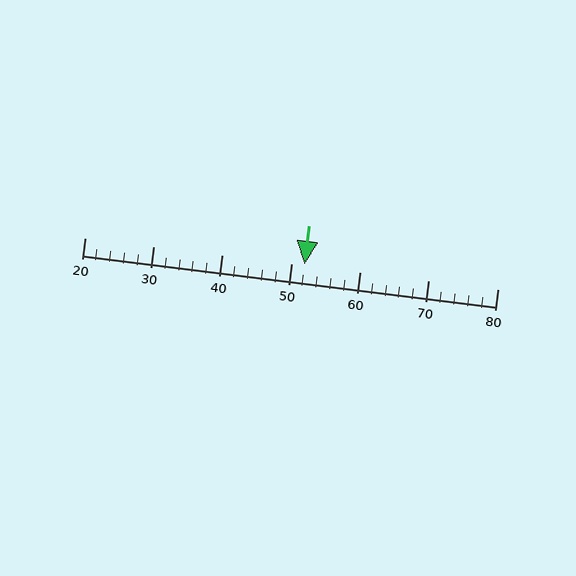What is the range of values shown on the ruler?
The ruler shows values from 20 to 80.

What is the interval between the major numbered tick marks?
The major tick marks are spaced 10 units apart.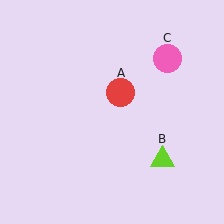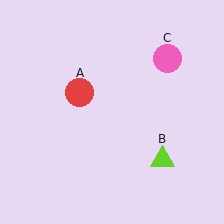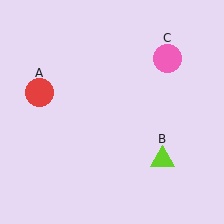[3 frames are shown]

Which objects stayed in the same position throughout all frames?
Lime triangle (object B) and pink circle (object C) remained stationary.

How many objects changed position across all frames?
1 object changed position: red circle (object A).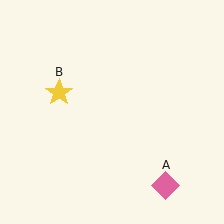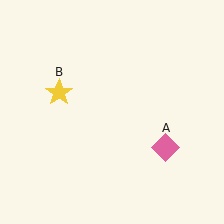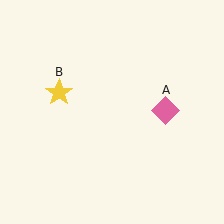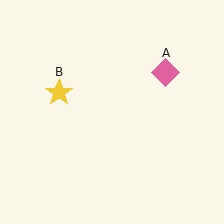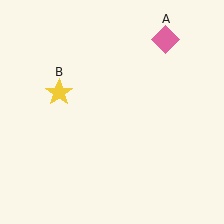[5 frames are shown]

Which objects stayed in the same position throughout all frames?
Yellow star (object B) remained stationary.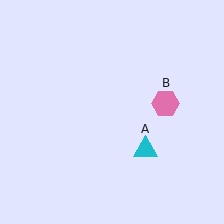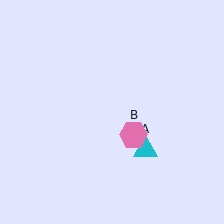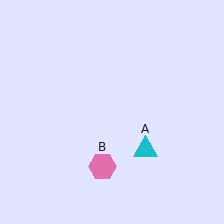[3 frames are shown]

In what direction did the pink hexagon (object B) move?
The pink hexagon (object B) moved down and to the left.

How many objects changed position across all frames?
1 object changed position: pink hexagon (object B).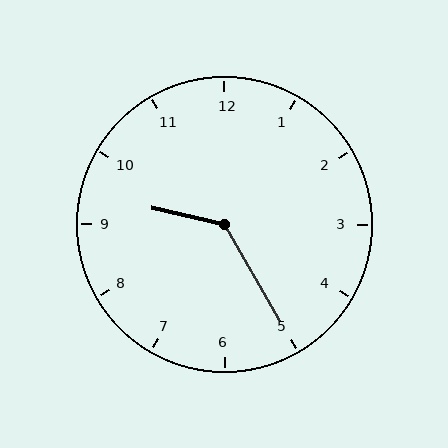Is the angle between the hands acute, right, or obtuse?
It is obtuse.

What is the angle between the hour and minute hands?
Approximately 132 degrees.